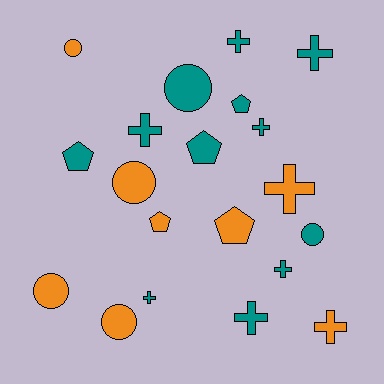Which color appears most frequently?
Teal, with 12 objects.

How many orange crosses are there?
There are 2 orange crosses.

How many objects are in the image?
There are 20 objects.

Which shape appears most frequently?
Cross, with 9 objects.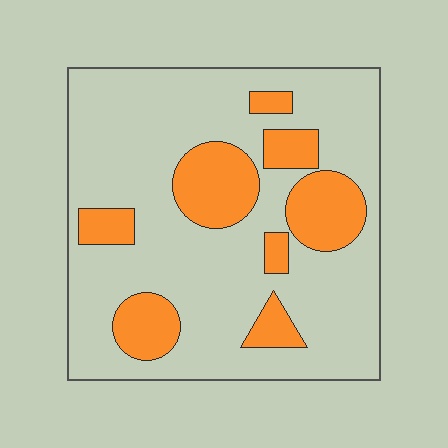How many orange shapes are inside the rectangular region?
8.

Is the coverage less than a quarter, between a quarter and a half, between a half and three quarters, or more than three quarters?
Less than a quarter.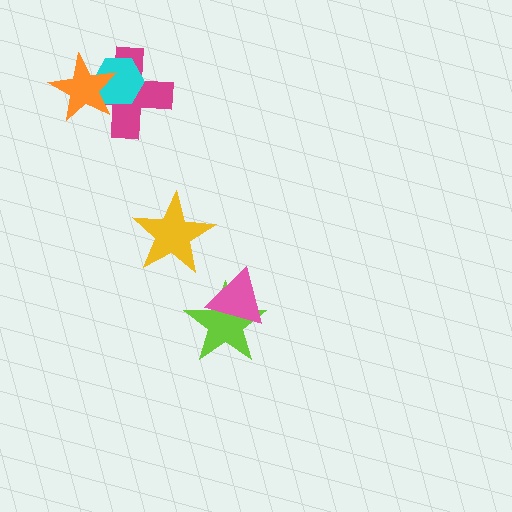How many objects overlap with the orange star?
2 objects overlap with the orange star.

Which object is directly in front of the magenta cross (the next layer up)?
The cyan hexagon is directly in front of the magenta cross.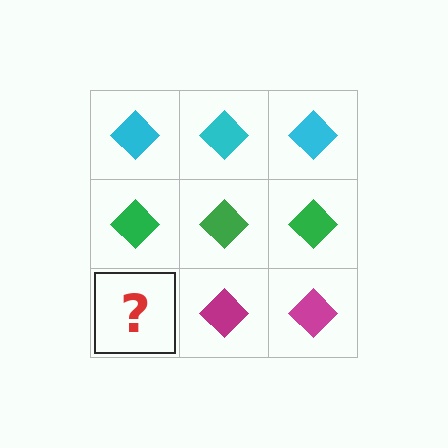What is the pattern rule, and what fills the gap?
The rule is that each row has a consistent color. The gap should be filled with a magenta diamond.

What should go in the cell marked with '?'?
The missing cell should contain a magenta diamond.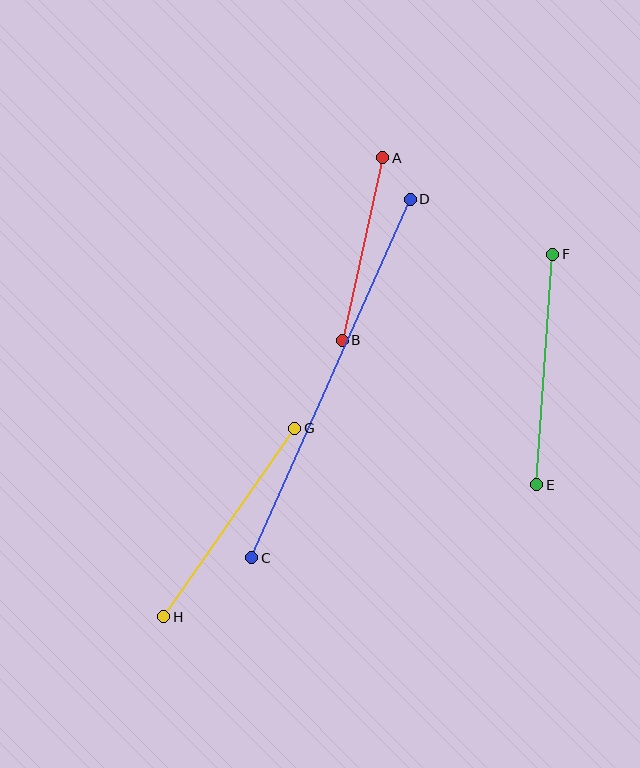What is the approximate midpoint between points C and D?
The midpoint is at approximately (331, 378) pixels.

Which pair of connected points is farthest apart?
Points C and D are farthest apart.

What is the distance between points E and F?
The distance is approximately 231 pixels.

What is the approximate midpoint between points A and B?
The midpoint is at approximately (363, 249) pixels.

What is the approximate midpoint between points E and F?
The midpoint is at approximately (545, 370) pixels.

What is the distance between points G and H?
The distance is approximately 230 pixels.